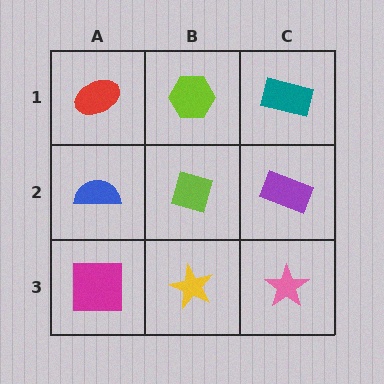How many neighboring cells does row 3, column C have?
2.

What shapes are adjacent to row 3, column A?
A blue semicircle (row 2, column A), a yellow star (row 3, column B).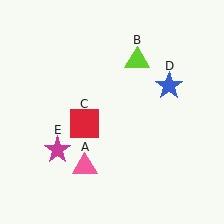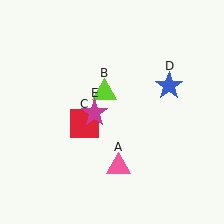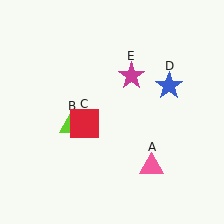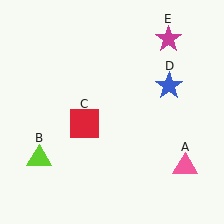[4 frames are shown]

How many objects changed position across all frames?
3 objects changed position: pink triangle (object A), lime triangle (object B), magenta star (object E).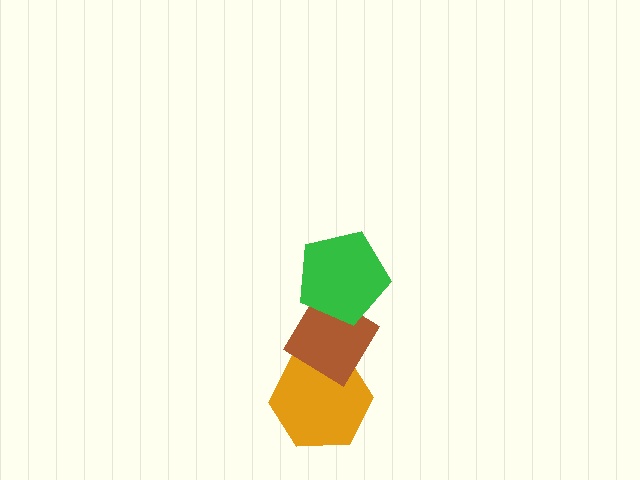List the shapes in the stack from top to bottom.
From top to bottom: the green pentagon, the brown diamond, the orange hexagon.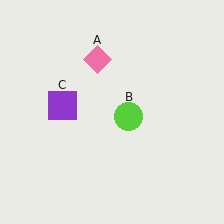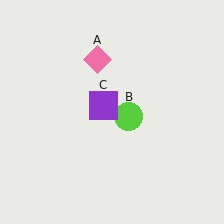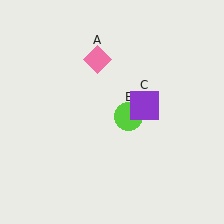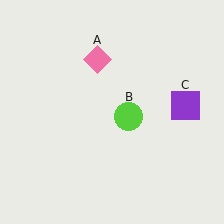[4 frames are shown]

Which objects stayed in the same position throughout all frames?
Pink diamond (object A) and lime circle (object B) remained stationary.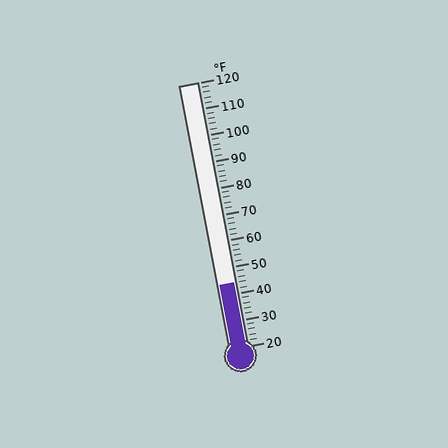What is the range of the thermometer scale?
The thermometer scale ranges from 20°F to 120°F.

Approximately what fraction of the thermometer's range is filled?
The thermometer is filled to approximately 25% of its range.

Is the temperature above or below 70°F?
The temperature is below 70°F.